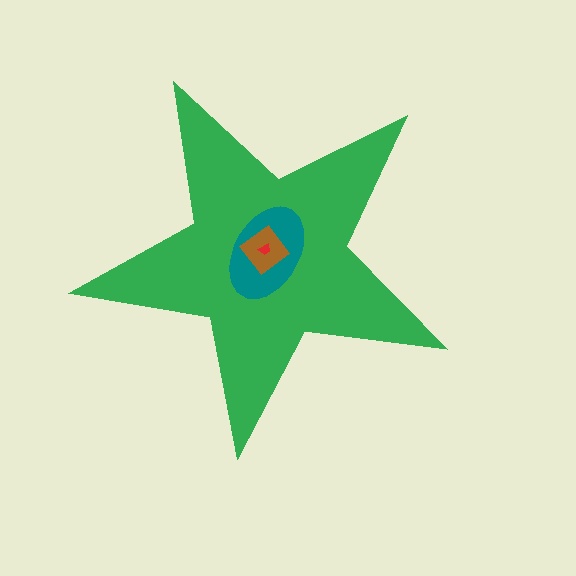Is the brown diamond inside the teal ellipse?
Yes.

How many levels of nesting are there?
4.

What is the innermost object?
The red trapezoid.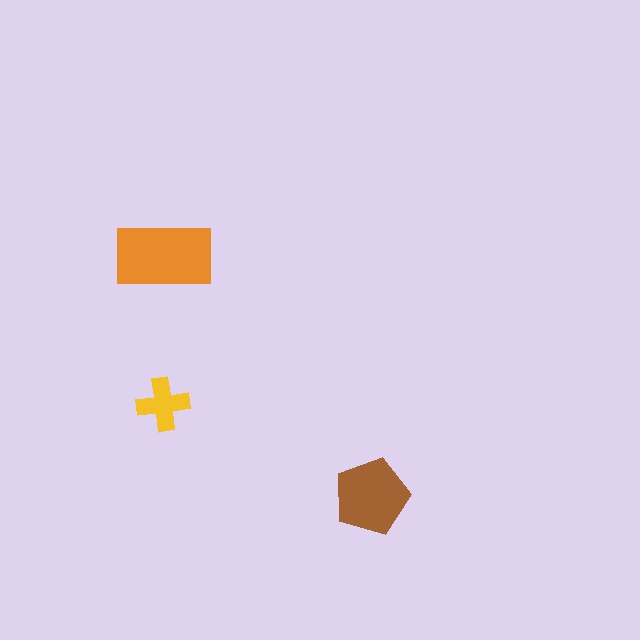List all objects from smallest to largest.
The yellow cross, the brown pentagon, the orange rectangle.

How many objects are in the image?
There are 3 objects in the image.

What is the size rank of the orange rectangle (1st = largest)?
1st.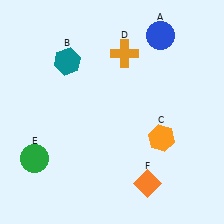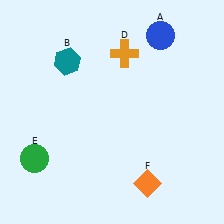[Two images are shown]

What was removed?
The orange hexagon (C) was removed in Image 2.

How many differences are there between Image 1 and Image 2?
There is 1 difference between the two images.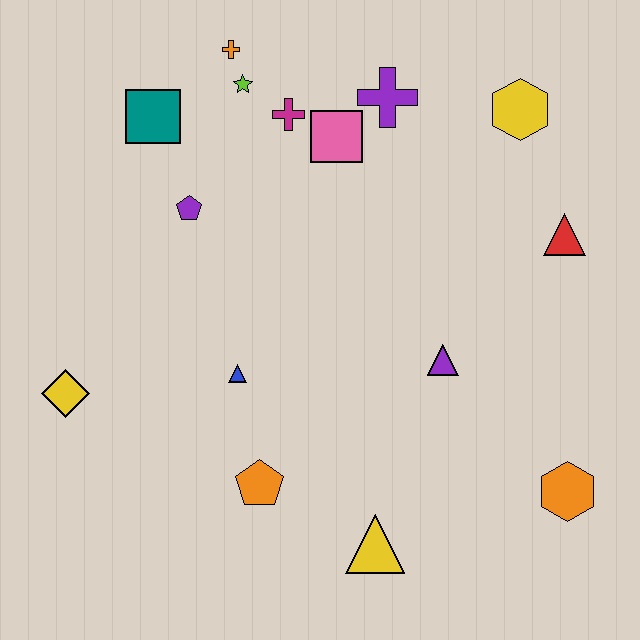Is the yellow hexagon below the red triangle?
No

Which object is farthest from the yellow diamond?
The yellow hexagon is farthest from the yellow diamond.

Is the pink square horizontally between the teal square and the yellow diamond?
No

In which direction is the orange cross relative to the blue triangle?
The orange cross is above the blue triangle.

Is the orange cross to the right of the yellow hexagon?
No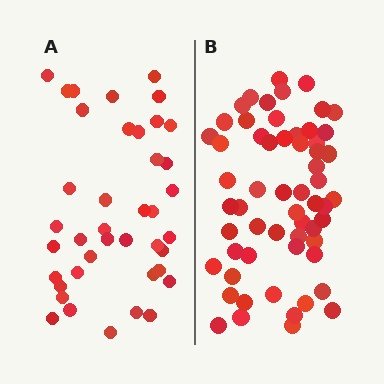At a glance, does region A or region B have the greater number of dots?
Region B (the right region) has more dots.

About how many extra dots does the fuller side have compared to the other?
Region B has approximately 20 more dots than region A.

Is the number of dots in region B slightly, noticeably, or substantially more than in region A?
Region B has substantially more. The ratio is roughly 1.5 to 1.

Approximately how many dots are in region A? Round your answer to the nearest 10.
About 40 dots.